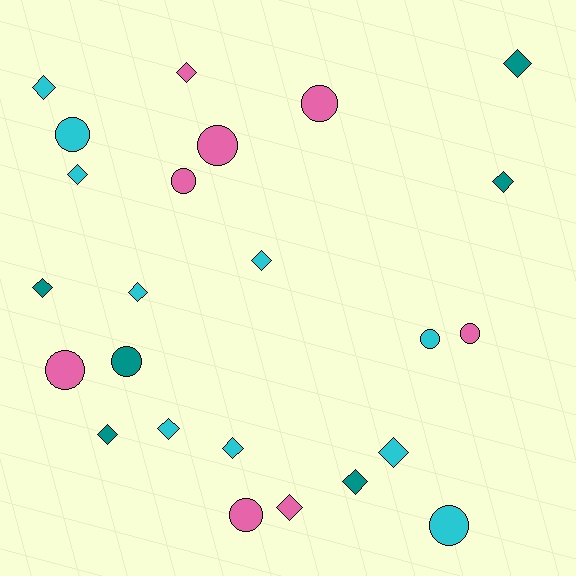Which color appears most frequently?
Cyan, with 10 objects.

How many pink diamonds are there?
There are 2 pink diamonds.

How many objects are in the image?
There are 24 objects.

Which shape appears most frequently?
Diamond, with 14 objects.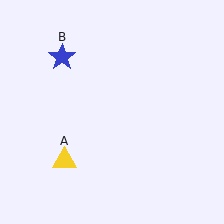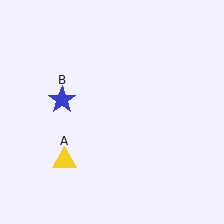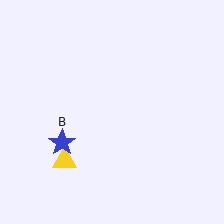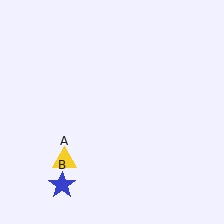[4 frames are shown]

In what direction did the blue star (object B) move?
The blue star (object B) moved down.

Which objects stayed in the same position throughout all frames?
Yellow triangle (object A) remained stationary.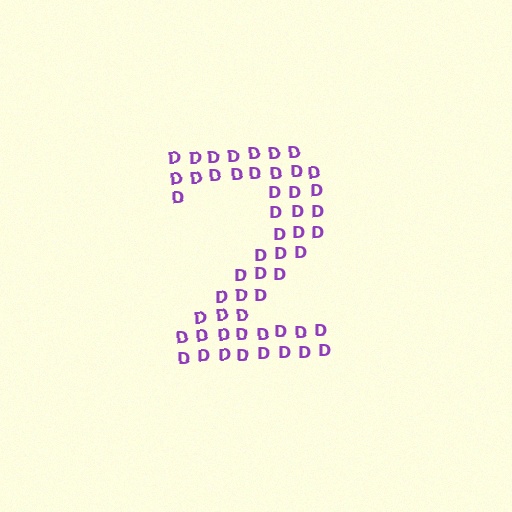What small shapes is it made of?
It is made of small letter D's.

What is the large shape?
The large shape is the digit 2.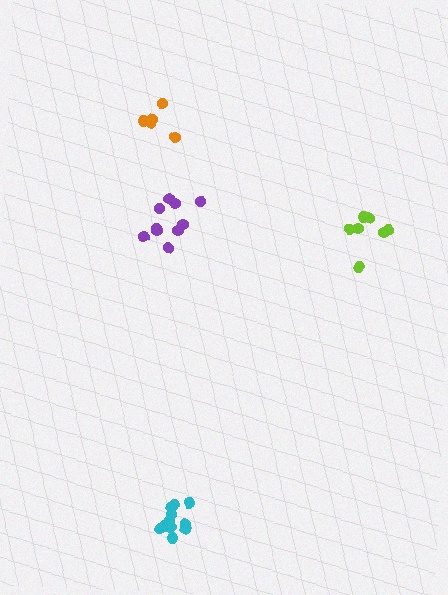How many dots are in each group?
Group 1: 11 dots, Group 2: 10 dots, Group 3: 7 dots, Group 4: 5 dots (33 total).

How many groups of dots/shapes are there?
There are 4 groups.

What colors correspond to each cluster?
The clusters are colored: cyan, purple, lime, orange.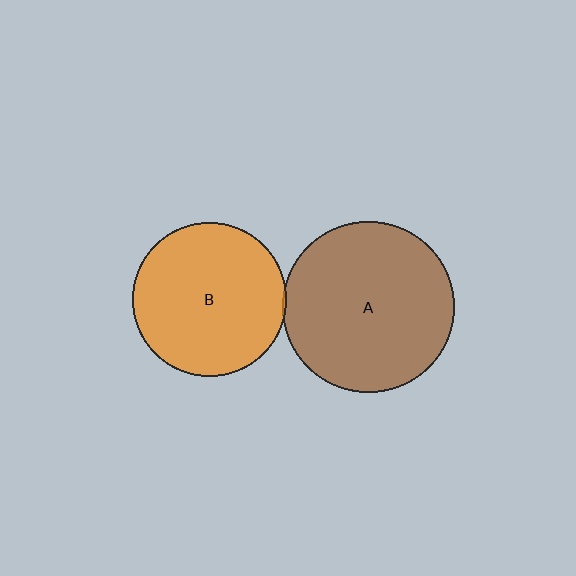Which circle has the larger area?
Circle A (brown).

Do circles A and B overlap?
Yes.